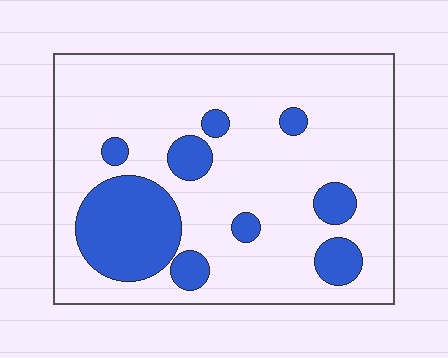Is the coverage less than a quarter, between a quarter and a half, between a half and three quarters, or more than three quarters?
Less than a quarter.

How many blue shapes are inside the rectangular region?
9.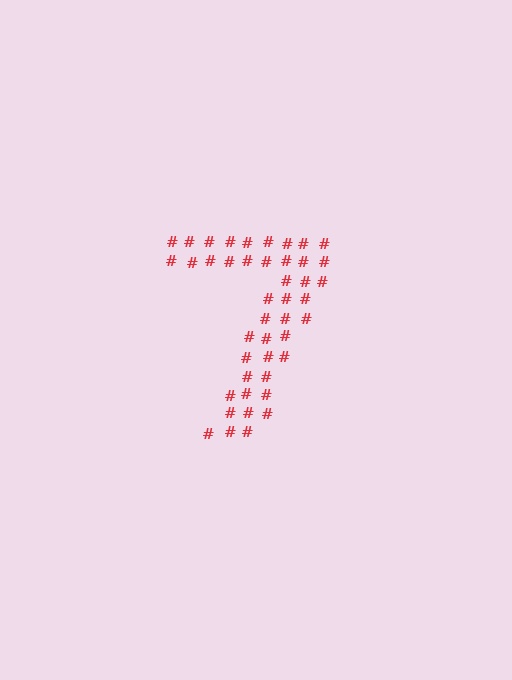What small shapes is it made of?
It is made of small hash symbols.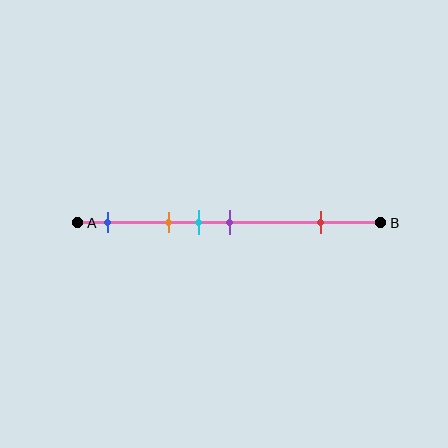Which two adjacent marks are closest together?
The cyan and purple marks are the closest adjacent pair.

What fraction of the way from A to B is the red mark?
The red mark is approximately 80% (0.8) of the way from A to B.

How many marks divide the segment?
There are 5 marks dividing the segment.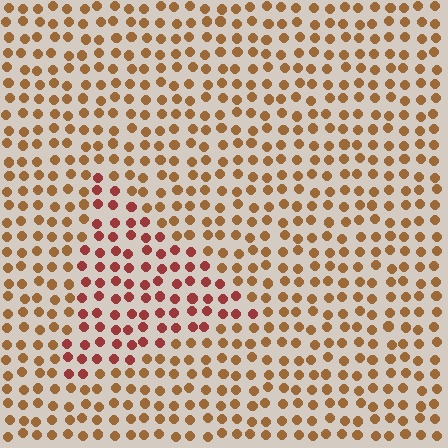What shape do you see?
I see a triangle.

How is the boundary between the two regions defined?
The boundary is defined purely by a slight shift in hue (about 32 degrees). Spacing, size, and orientation are identical on both sides.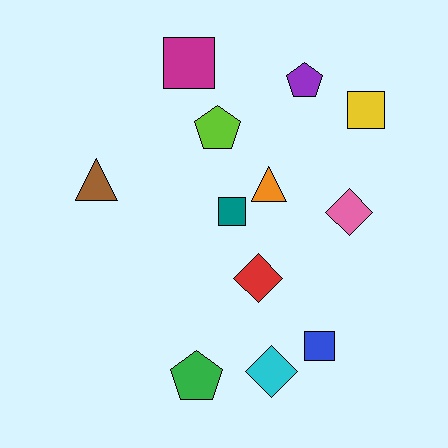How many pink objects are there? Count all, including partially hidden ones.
There is 1 pink object.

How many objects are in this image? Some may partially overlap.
There are 12 objects.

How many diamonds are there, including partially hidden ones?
There are 3 diamonds.